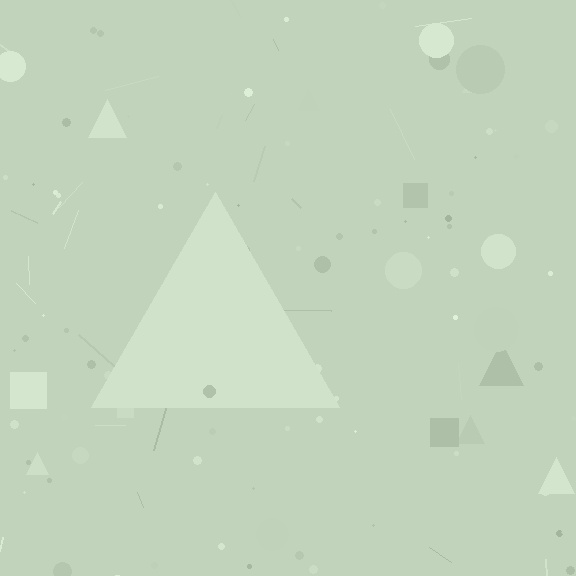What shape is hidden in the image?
A triangle is hidden in the image.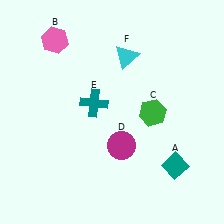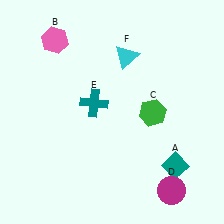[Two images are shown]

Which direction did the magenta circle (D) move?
The magenta circle (D) moved right.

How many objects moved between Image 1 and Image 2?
1 object moved between the two images.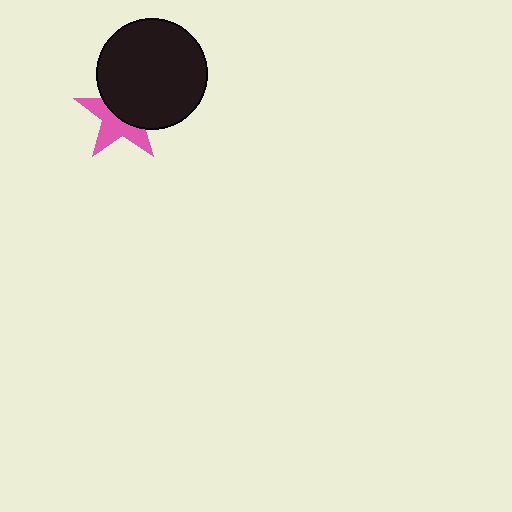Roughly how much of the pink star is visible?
About half of it is visible (roughly 49%).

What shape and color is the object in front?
The object in front is a black circle.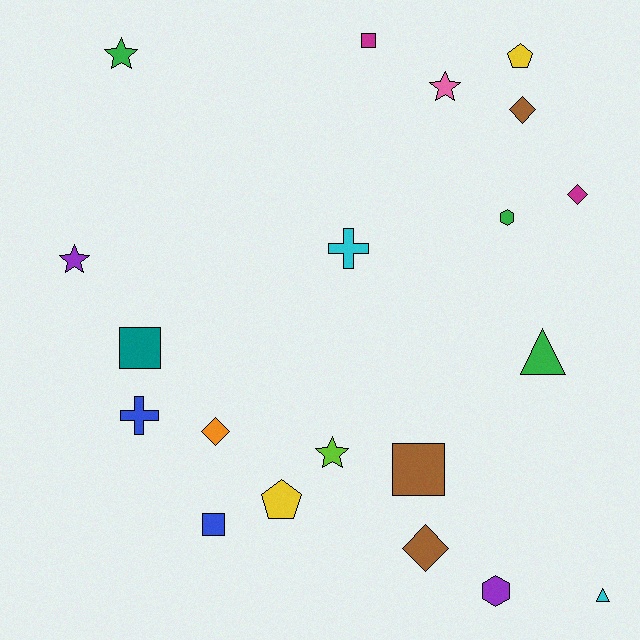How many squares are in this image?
There are 4 squares.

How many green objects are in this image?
There are 3 green objects.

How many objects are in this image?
There are 20 objects.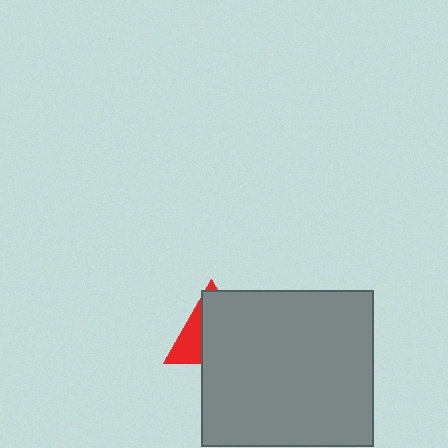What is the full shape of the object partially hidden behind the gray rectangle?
The partially hidden object is a red triangle.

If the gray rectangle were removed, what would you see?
You would see the complete red triangle.